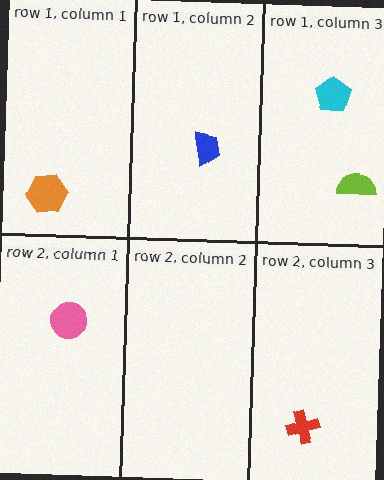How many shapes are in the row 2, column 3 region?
1.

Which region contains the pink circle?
The row 2, column 1 region.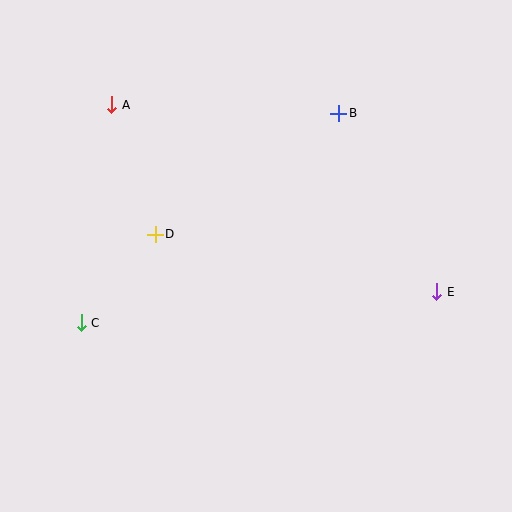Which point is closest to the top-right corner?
Point B is closest to the top-right corner.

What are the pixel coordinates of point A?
Point A is at (112, 105).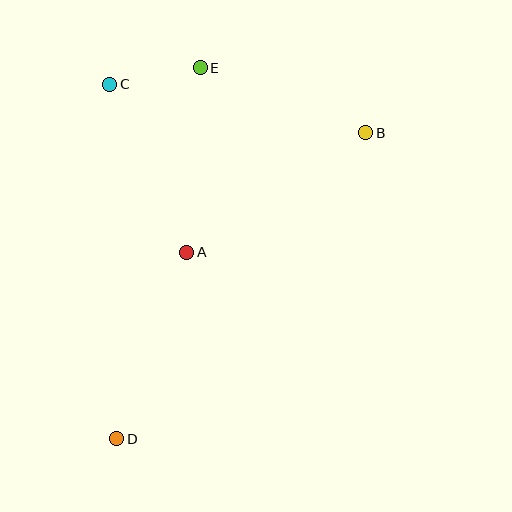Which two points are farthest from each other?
Points B and D are farthest from each other.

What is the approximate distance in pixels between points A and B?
The distance between A and B is approximately 215 pixels.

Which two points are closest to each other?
Points C and E are closest to each other.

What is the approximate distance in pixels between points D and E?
The distance between D and E is approximately 380 pixels.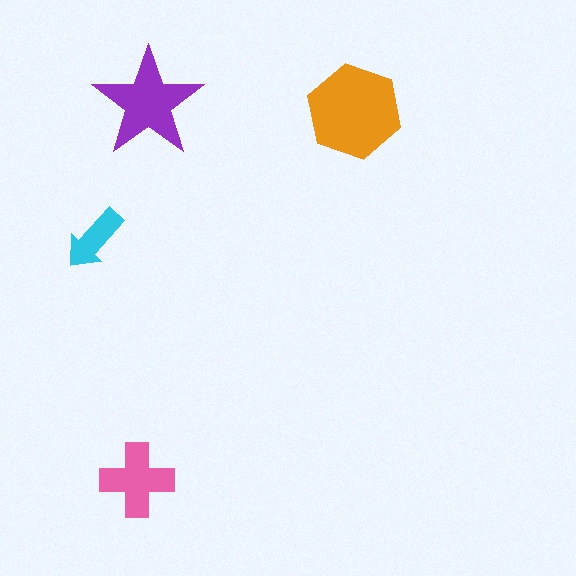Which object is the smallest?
The cyan arrow.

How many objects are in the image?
There are 4 objects in the image.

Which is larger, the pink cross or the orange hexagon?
The orange hexagon.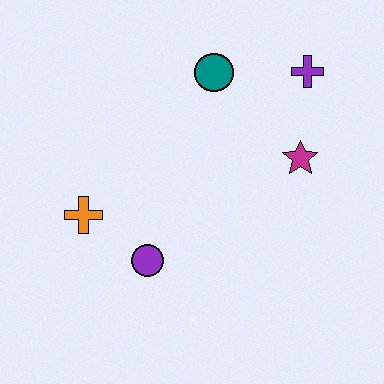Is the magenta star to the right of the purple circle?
Yes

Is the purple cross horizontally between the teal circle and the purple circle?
No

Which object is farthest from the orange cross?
The purple cross is farthest from the orange cross.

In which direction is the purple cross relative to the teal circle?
The purple cross is to the right of the teal circle.